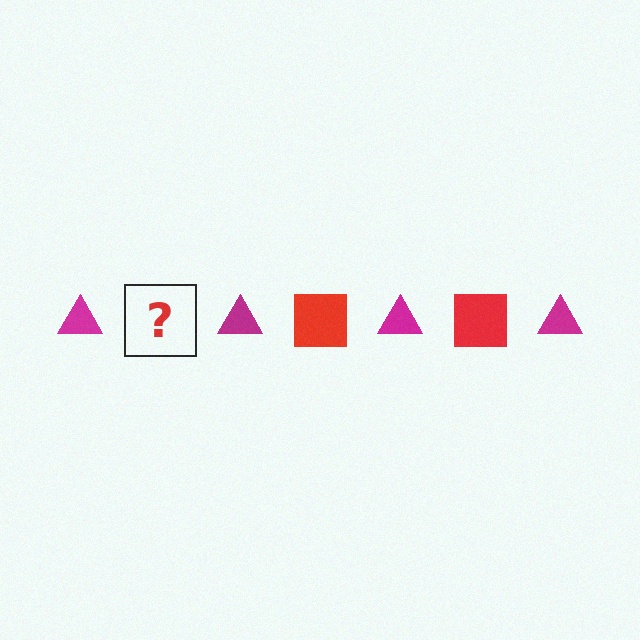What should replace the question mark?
The question mark should be replaced with a red square.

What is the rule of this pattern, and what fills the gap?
The rule is that the pattern alternates between magenta triangle and red square. The gap should be filled with a red square.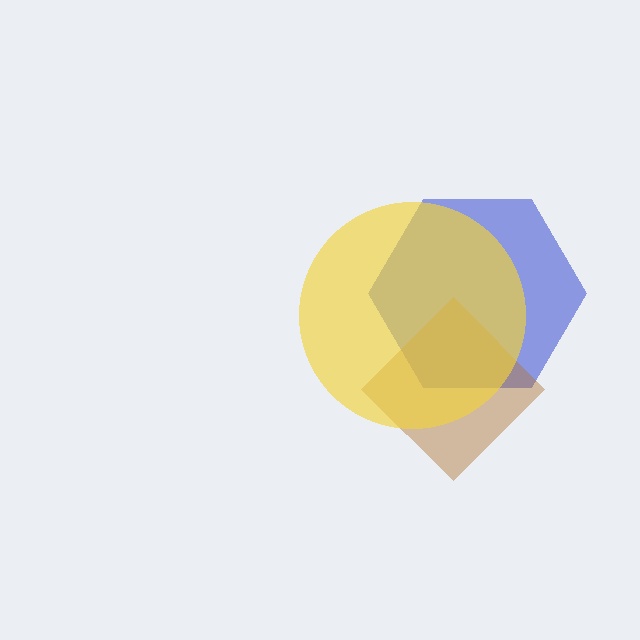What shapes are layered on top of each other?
The layered shapes are: a blue hexagon, a brown diamond, a yellow circle.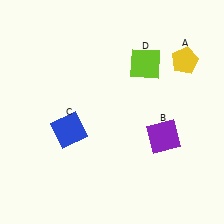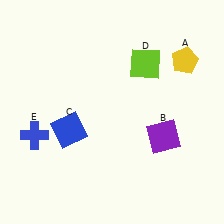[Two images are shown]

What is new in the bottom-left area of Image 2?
A blue cross (E) was added in the bottom-left area of Image 2.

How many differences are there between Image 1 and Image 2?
There is 1 difference between the two images.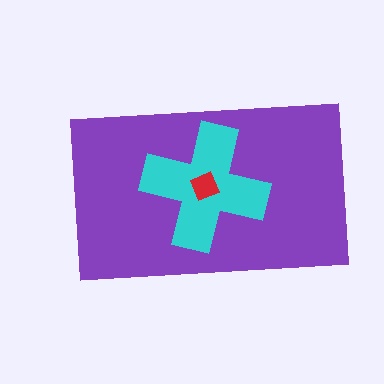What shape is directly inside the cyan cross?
The red square.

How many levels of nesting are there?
3.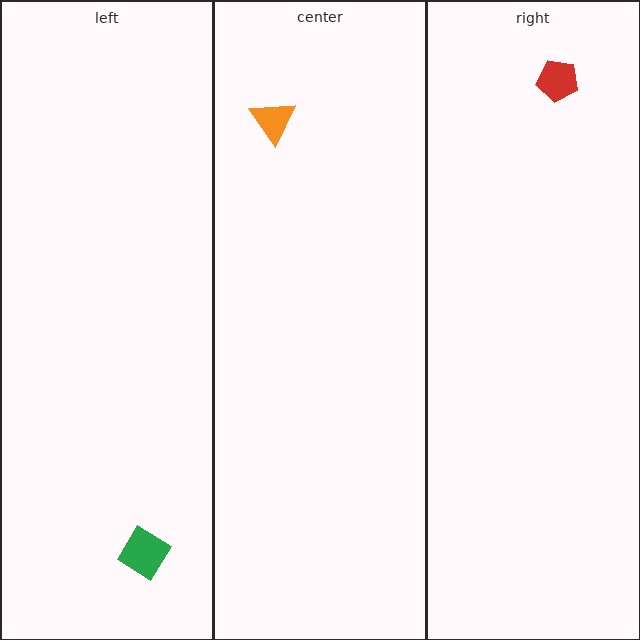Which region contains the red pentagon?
The right region.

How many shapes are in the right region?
1.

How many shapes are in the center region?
1.